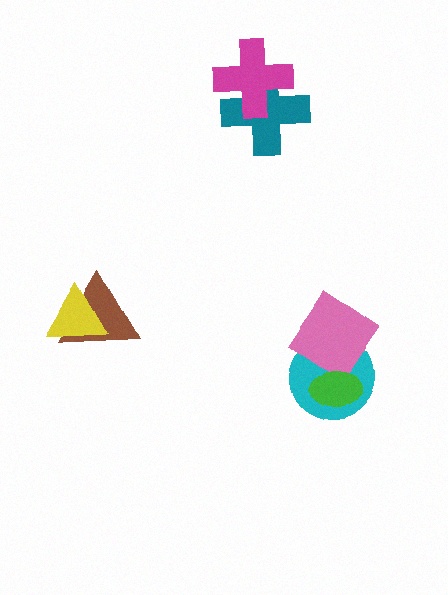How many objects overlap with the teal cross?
1 object overlaps with the teal cross.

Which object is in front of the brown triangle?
The yellow triangle is in front of the brown triangle.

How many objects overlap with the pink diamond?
2 objects overlap with the pink diamond.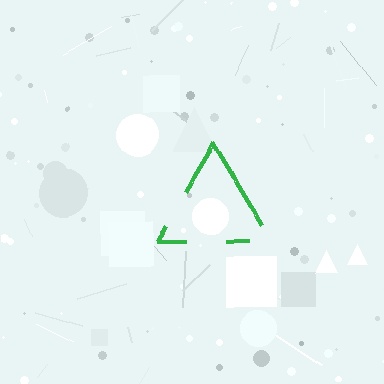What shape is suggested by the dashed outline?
The dashed outline suggests a triangle.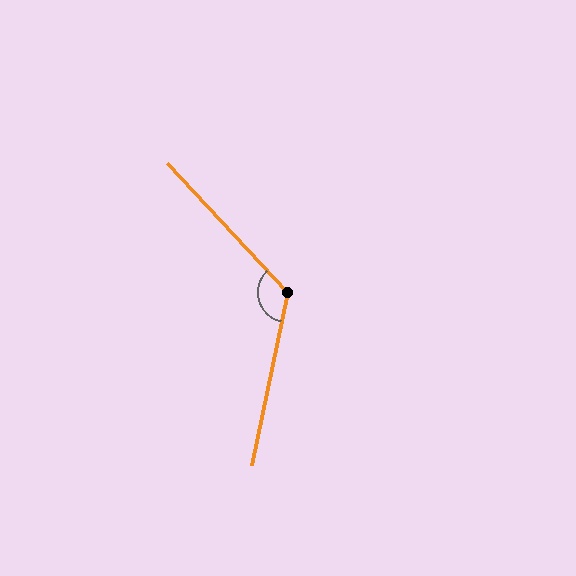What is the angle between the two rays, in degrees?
Approximately 126 degrees.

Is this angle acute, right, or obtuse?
It is obtuse.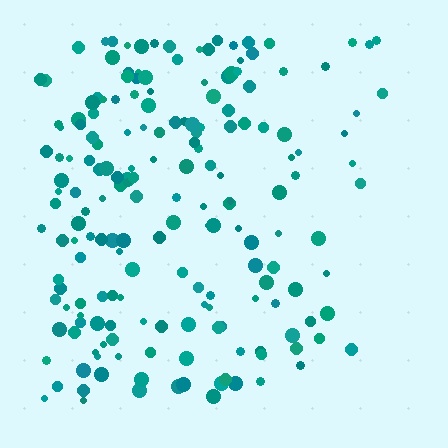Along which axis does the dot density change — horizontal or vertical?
Horizontal.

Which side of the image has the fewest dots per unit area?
The right.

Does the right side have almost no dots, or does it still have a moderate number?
Still a moderate number, just noticeably fewer than the left.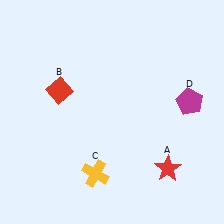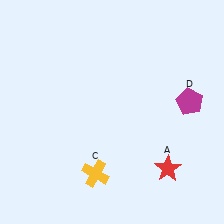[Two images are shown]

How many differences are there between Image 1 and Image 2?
There is 1 difference between the two images.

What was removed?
The red diamond (B) was removed in Image 2.